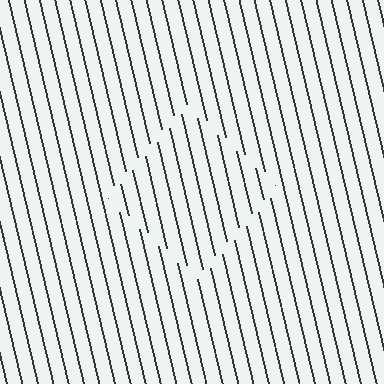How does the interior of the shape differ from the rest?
The interior of the shape contains the same grating, shifted by half a period — the contour is defined by the phase discontinuity where line-ends from the inner and outer gratings abut.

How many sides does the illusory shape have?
4 sides — the line-ends trace a square.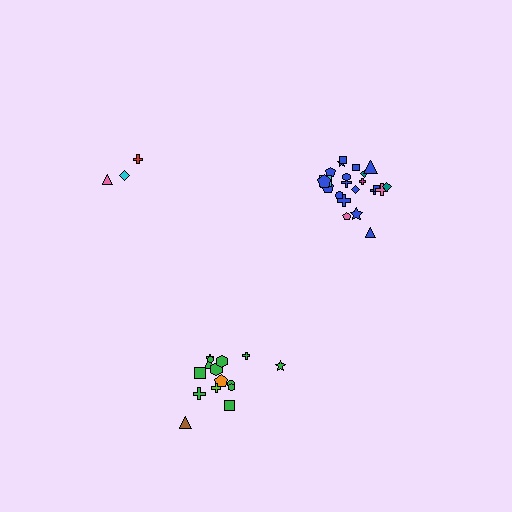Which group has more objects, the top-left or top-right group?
The top-right group.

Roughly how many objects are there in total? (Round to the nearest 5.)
Roughly 40 objects in total.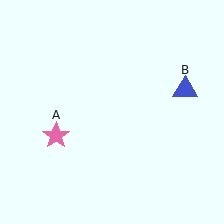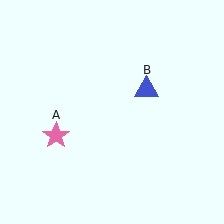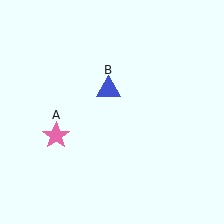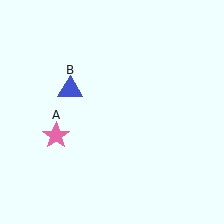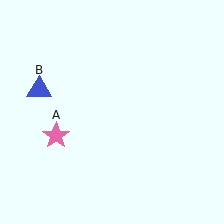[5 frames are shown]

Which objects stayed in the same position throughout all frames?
Pink star (object A) remained stationary.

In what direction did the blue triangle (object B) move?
The blue triangle (object B) moved left.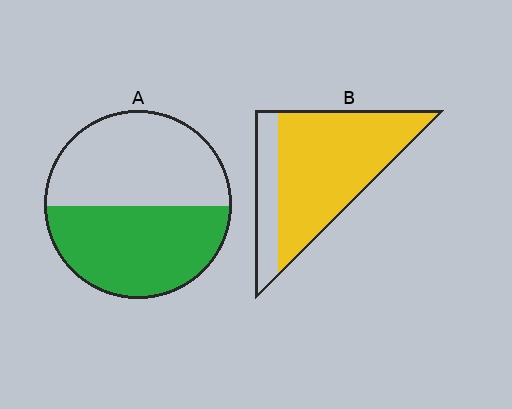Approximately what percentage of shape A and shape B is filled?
A is approximately 50% and B is approximately 75%.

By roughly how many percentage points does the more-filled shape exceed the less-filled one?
By roughly 30 percentage points (B over A).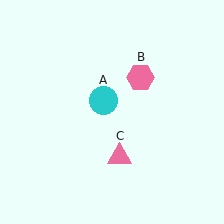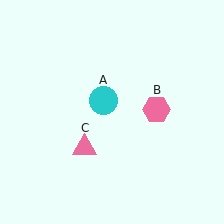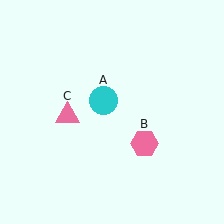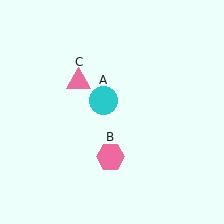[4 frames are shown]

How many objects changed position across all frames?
2 objects changed position: pink hexagon (object B), pink triangle (object C).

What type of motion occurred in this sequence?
The pink hexagon (object B), pink triangle (object C) rotated clockwise around the center of the scene.